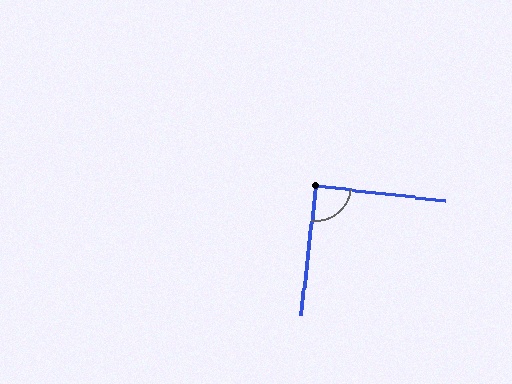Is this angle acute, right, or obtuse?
It is approximately a right angle.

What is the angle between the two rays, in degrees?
Approximately 89 degrees.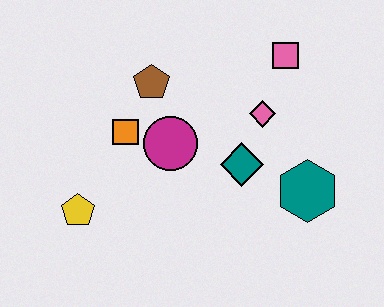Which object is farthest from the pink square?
The yellow pentagon is farthest from the pink square.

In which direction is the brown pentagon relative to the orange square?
The brown pentagon is above the orange square.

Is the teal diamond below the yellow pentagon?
No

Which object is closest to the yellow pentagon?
The orange square is closest to the yellow pentagon.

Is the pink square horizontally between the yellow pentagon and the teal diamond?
No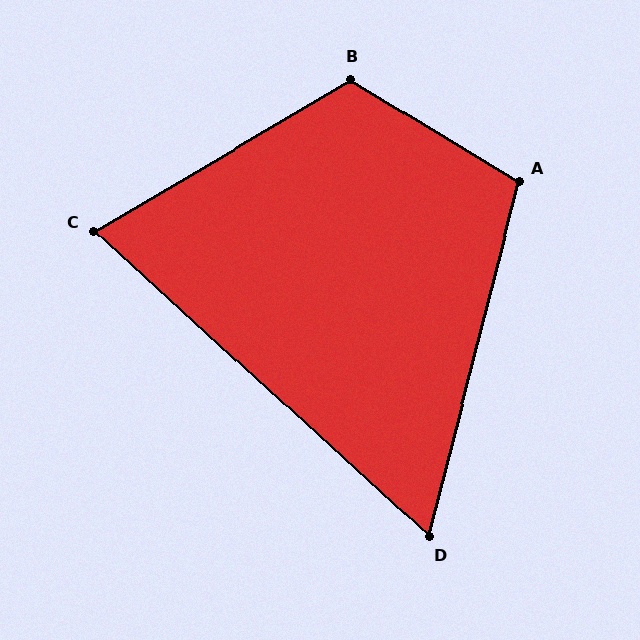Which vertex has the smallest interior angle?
D, at approximately 62 degrees.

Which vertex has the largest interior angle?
B, at approximately 118 degrees.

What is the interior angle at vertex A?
Approximately 107 degrees (obtuse).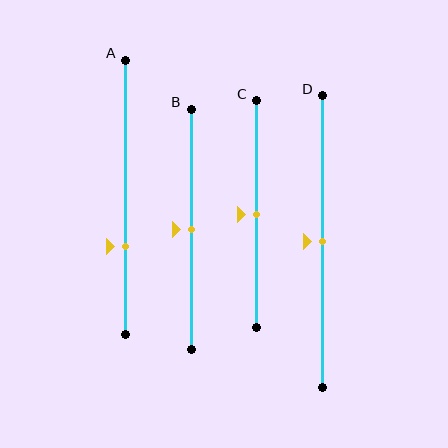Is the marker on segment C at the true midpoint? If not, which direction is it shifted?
Yes, the marker on segment C is at the true midpoint.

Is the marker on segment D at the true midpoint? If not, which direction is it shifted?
Yes, the marker on segment D is at the true midpoint.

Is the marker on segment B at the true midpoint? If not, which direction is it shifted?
Yes, the marker on segment B is at the true midpoint.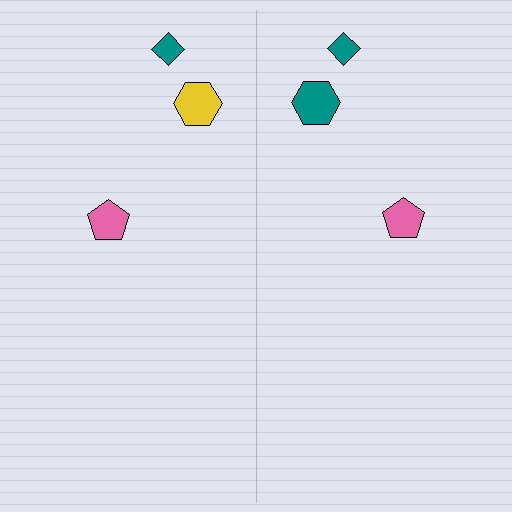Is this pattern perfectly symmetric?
No, the pattern is not perfectly symmetric. The teal hexagon on the right side breaks the symmetry — its mirror counterpart is yellow.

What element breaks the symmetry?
The teal hexagon on the right side breaks the symmetry — its mirror counterpart is yellow.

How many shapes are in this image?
There are 6 shapes in this image.